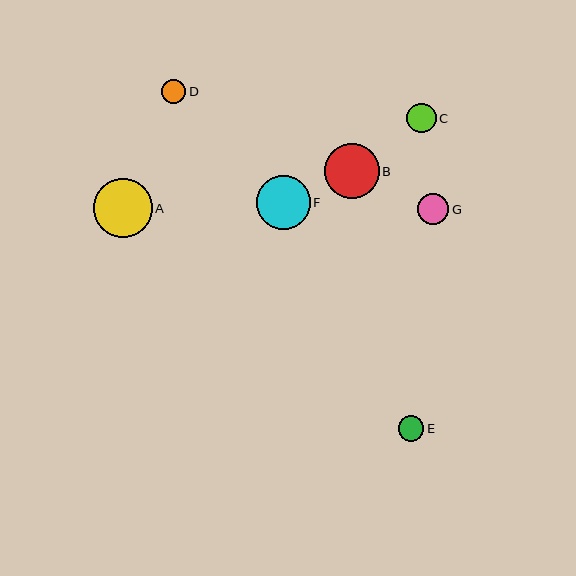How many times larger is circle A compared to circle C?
Circle A is approximately 2.0 times the size of circle C.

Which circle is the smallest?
Circle D is the smallest with a size of approximately 24 pixels.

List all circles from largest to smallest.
From largest to smallest: A, B, F, G, C, E, D.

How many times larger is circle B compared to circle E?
Circle B is approximately 2.1 times the size of circle E.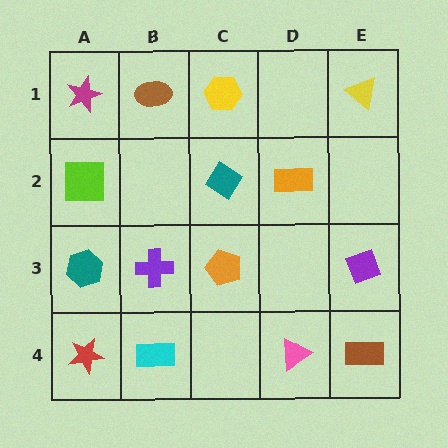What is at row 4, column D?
A pink triangle.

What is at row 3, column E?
A purple diamond.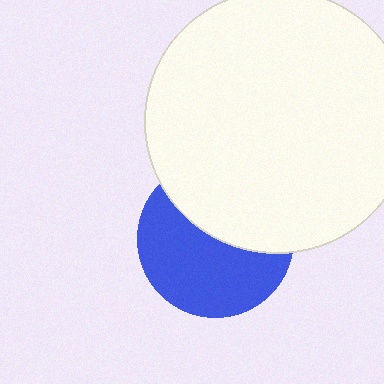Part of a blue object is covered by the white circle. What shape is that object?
It is a circle.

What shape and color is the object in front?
The object in front is a white circle.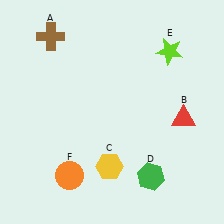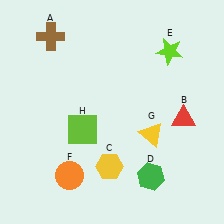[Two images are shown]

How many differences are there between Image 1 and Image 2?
There are 2 differences between the two images.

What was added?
A yellow triangle (G), a lime square (H) were added in Image 2.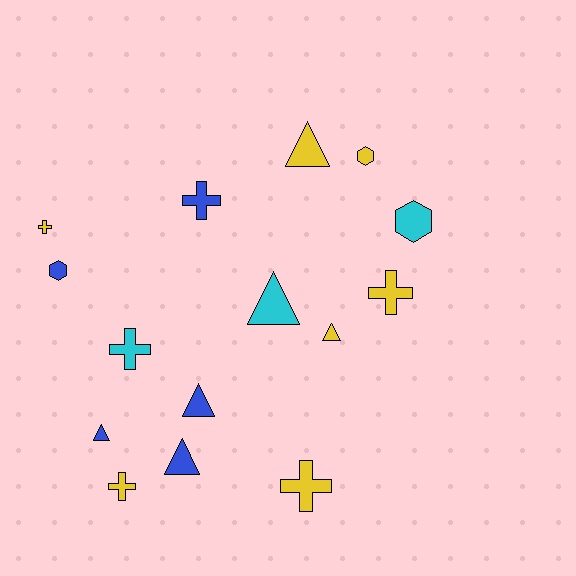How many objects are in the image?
There are 15 objects.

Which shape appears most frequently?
Cross, with 6 objects.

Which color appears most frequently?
Yellow, with 7 objects.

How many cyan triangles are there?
There is 1 cyan triangle.